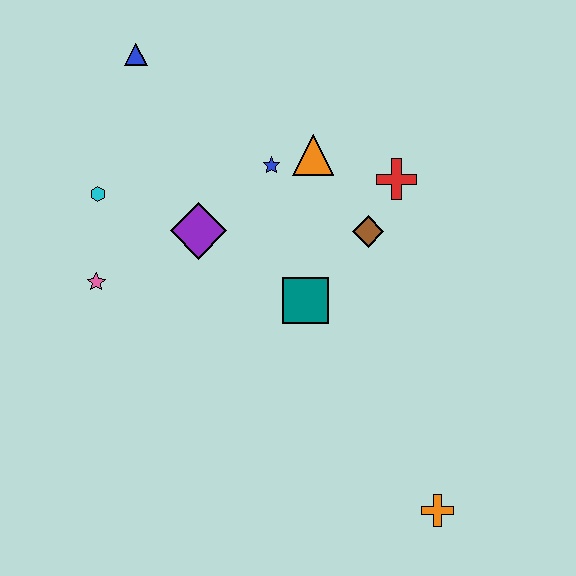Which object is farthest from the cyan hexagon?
The orange cross is farthest from the cyan hexagon.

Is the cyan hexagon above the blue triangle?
No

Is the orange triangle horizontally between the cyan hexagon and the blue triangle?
No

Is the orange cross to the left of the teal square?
No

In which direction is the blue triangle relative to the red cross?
The blue triangle is to the left of the red cross.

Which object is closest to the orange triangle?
The blue star is closest to the orange triangle.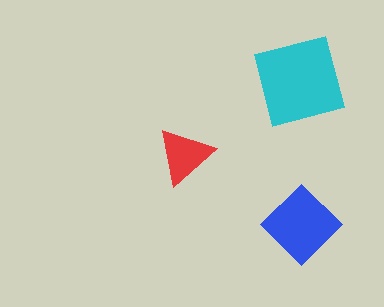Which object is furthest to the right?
The blue diamond is rightmost.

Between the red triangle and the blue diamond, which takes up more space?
The blue diamond.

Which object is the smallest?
The red triangle.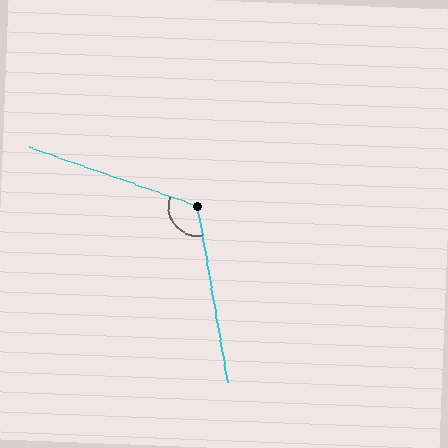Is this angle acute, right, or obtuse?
It is obtuse.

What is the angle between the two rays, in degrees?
Approximately 119 degrees.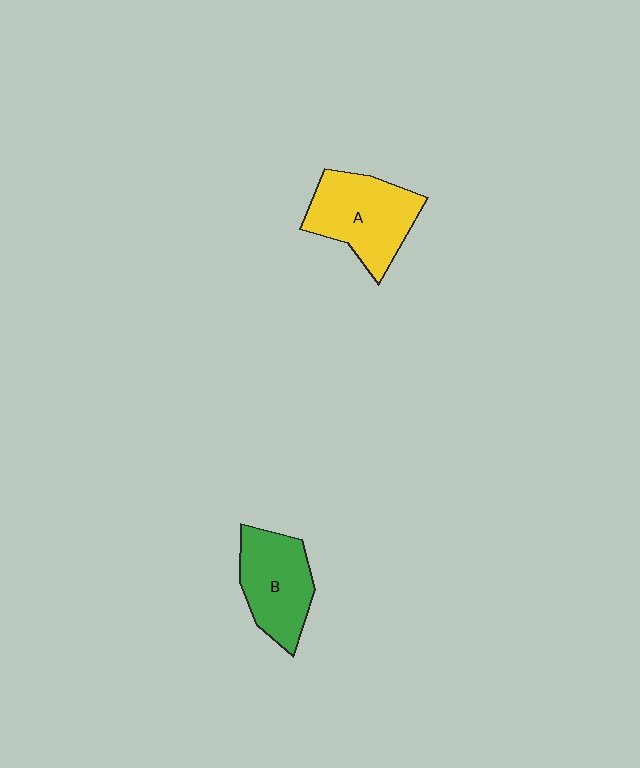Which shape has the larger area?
Shape A (yellow).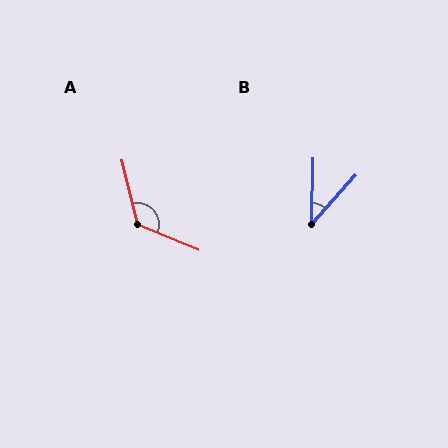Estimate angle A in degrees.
Approximately 125 degrees.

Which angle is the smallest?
B, at approximately 41 degrees.